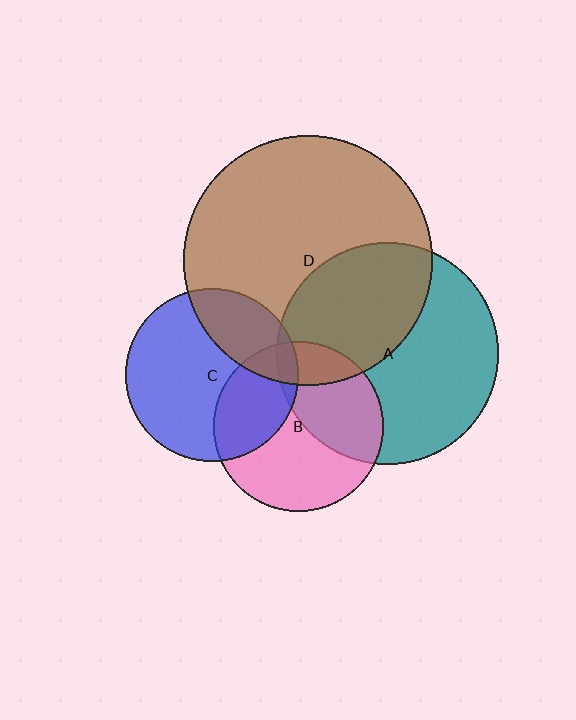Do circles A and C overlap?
Yes.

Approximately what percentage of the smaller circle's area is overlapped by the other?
Approximately 5%.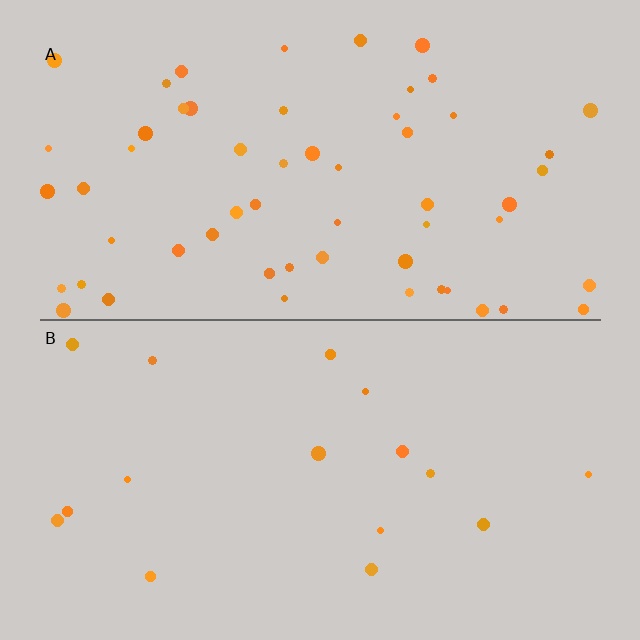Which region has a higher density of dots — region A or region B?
A (the top).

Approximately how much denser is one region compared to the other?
Approximately 3.5× — region A over region B.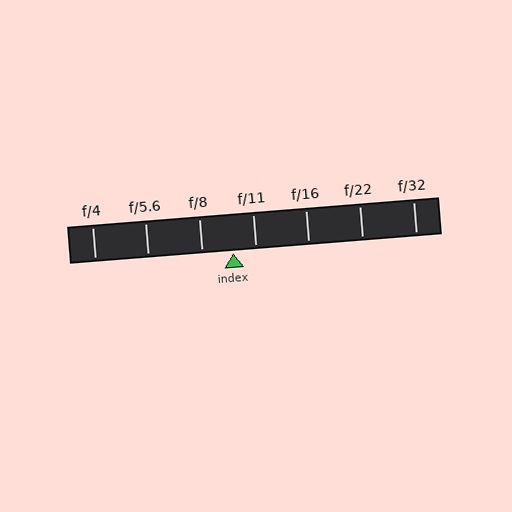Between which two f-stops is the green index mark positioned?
The index mark is between f/8 and f/11.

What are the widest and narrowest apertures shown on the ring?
The widest aperture shown is f/4 and the narrowest is f/32.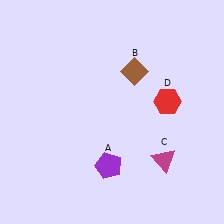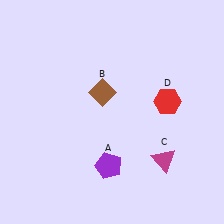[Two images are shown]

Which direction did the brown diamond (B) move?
The brown diamond (B) moved left.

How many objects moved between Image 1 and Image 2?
1 object moved between the two images.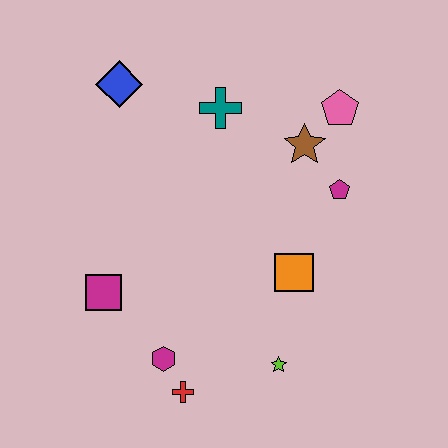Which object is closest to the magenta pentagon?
The brown star is closest to the magenta pentagon.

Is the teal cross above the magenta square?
Yes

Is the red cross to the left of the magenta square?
No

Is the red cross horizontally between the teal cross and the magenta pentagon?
No